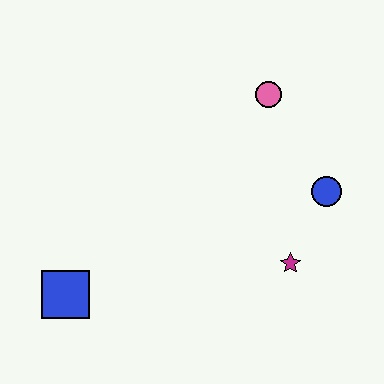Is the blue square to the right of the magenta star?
No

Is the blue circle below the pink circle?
Yes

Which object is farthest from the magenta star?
The blue square is farthest from the magenta star.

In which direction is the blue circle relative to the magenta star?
The blue circle is above the magenta star.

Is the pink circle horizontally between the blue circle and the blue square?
Yes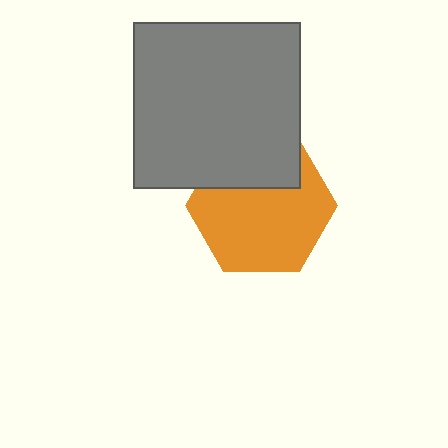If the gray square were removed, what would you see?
You would see the complete orange hexagon.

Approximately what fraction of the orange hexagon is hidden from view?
Roughly 31% of the orange hexagon is hidden behind the gray square.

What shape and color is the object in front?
The object in front is a gray square.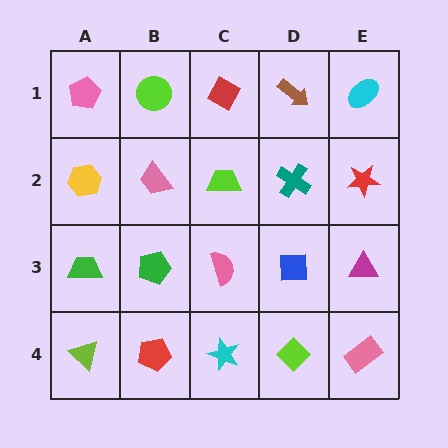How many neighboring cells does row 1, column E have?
2.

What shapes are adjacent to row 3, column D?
A teal cross (row 2, column D), a lime diamond (row 4, column D), a pink semicircle (row 3, column C), a magenta triangle (row 3, column E).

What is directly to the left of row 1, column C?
A lime circle.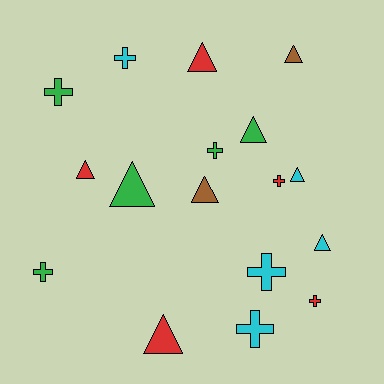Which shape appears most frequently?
Triangle, with 9 objects.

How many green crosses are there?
There are 3 green crosses.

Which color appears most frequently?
Green, with 5 objects.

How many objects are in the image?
There are 17 objects.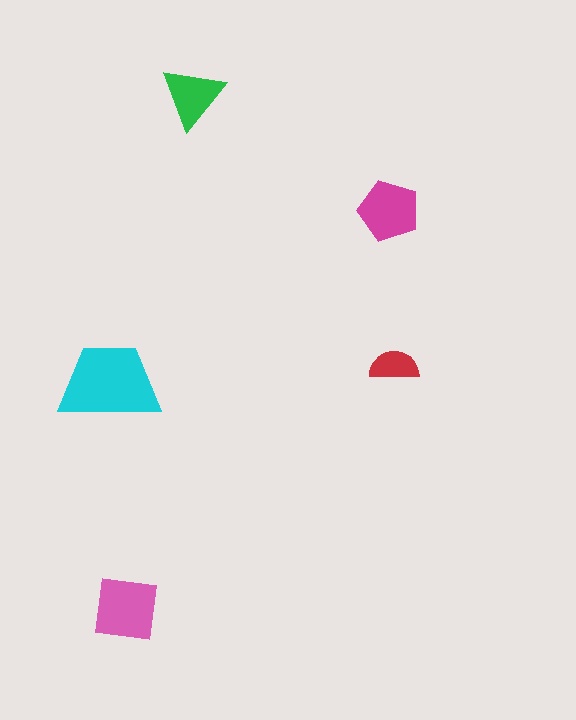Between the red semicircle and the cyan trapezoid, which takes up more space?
The cyan trapezoid.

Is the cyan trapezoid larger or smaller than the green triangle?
Larger.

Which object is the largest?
The cyan trapezoid.